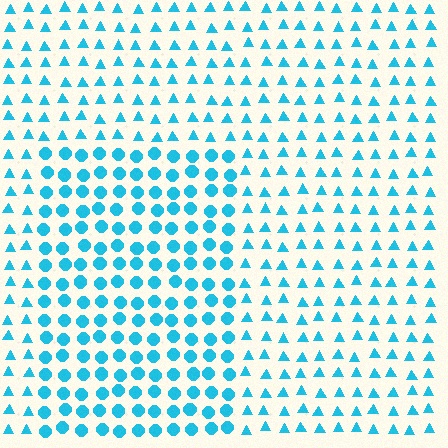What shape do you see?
I see a rectangle.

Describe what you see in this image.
The image is filled with small cyan elements arranged in a uniform grid. A rectangle-shaped region contains circles, while the surrounding area contains triangles. The boundary is defined purely by the change in element shape.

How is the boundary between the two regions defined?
The boundary is defined by a change in element shape: circles inside vs. triangles outside. All elements share the same color and spacing.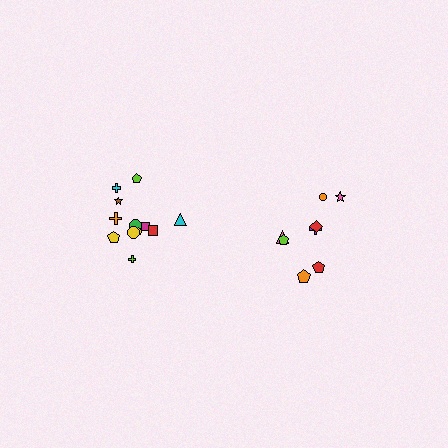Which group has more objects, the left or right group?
The left group.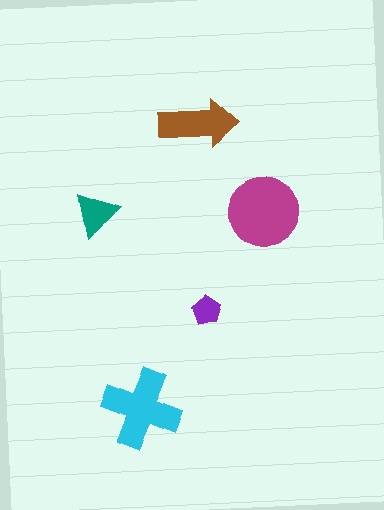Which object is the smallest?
The purple pentagon.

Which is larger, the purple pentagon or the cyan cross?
The cyan cross.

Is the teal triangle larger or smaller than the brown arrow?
Smaller.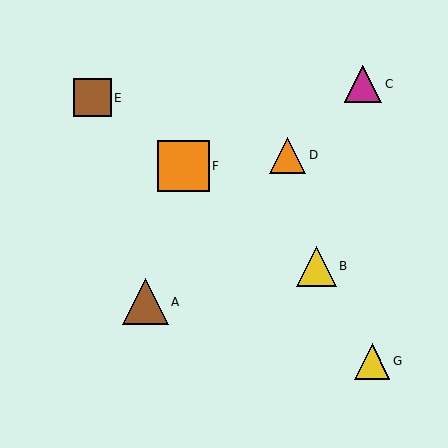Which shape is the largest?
The orange square (labeled F) is the largest.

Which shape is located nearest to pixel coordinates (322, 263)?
The yellow triangle (labeled B) at (316, 266) is nearest to that location.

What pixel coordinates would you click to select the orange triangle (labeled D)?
Click at (288, 155) to select the orange triangle D.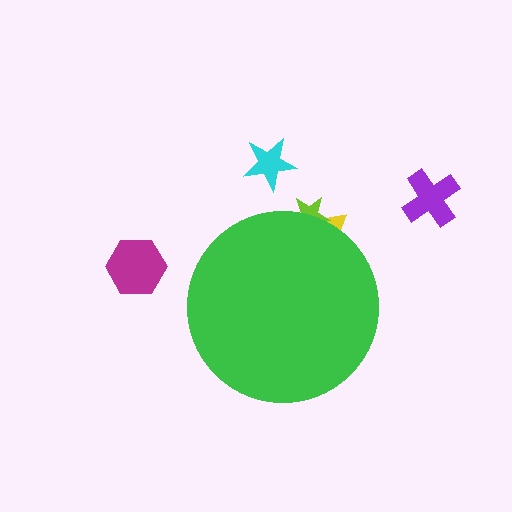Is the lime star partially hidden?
Yes, the lime star is partially hidden behind the green circle.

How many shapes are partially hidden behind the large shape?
2 shapes are partially hidden.